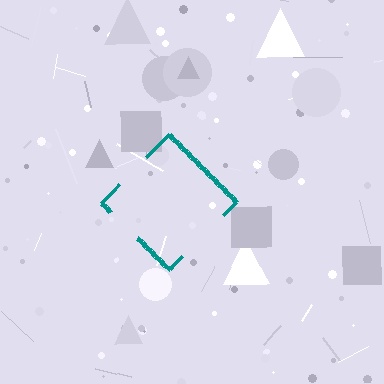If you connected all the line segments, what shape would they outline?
They would outline a diamond.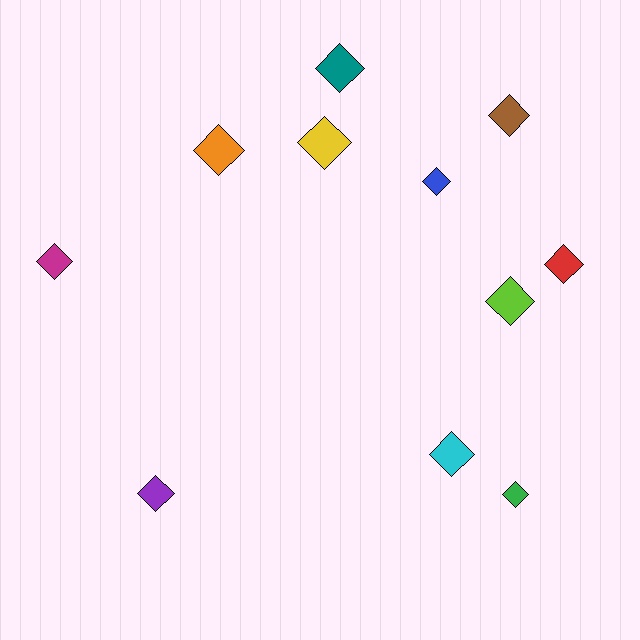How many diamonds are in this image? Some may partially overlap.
There are 11 diamonds.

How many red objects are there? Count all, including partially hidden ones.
There is 1 red object.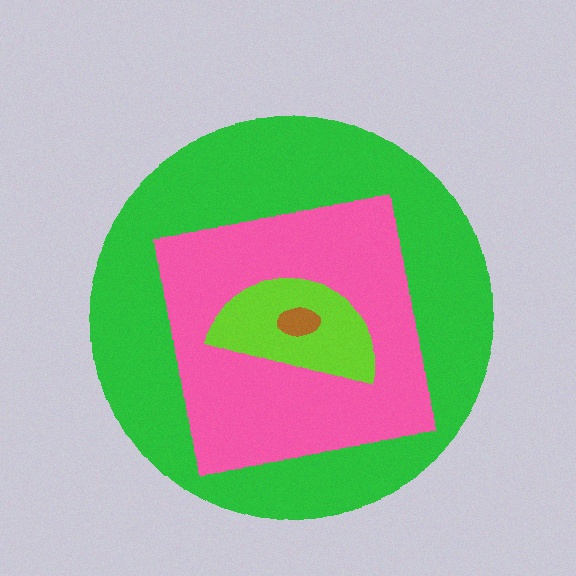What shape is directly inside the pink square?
The lime semicircle.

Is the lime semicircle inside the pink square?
Yes.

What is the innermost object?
The brown ellipse.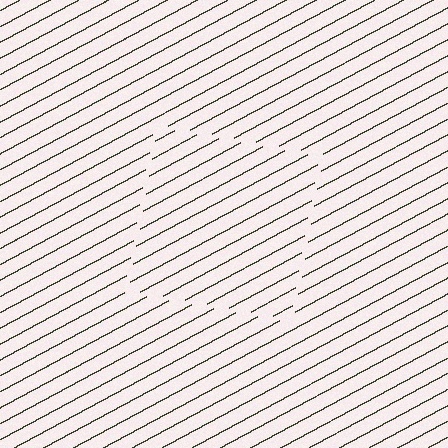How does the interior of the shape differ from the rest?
The interior of the shape contains the same grating, shifted by half a period — the contour is defined by the phase discontinuity where line-ends from the inner and outer gratings abut.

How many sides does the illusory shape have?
4 sides — the line-ends trace a square.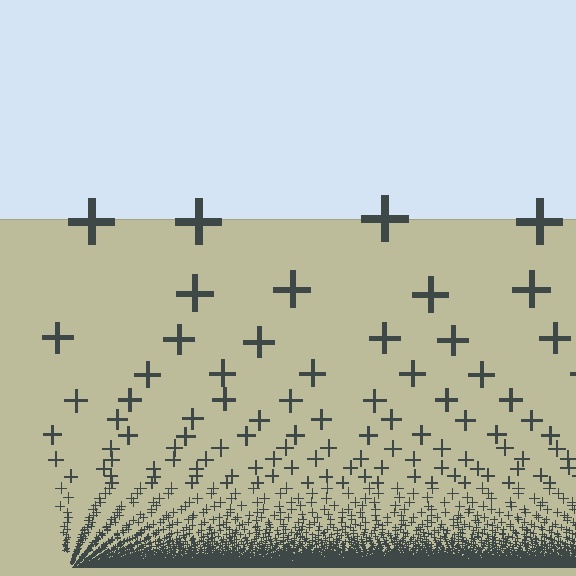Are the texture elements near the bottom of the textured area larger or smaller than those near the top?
Smaller. The gradient is inverted — elements near the bottom are smaller and denser.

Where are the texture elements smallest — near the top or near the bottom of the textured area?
Near the bottom.